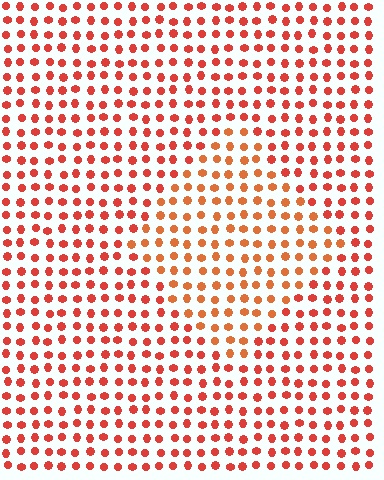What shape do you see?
I see a diamond.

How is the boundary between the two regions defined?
The boundary is defined purely by a slight shift in hue (about 18 degrees). Spacing, size, and orientation are identical on both sides.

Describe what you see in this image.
The image is filled with small red elements in a uniform arrangement. A diamond-shaped region is visible where the elements are tinted to a slightly different hue, forming a subtle color boundary.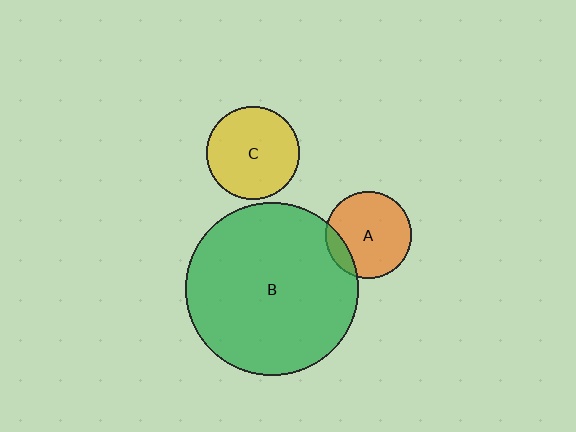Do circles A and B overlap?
Yes.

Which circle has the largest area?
Circle B (green).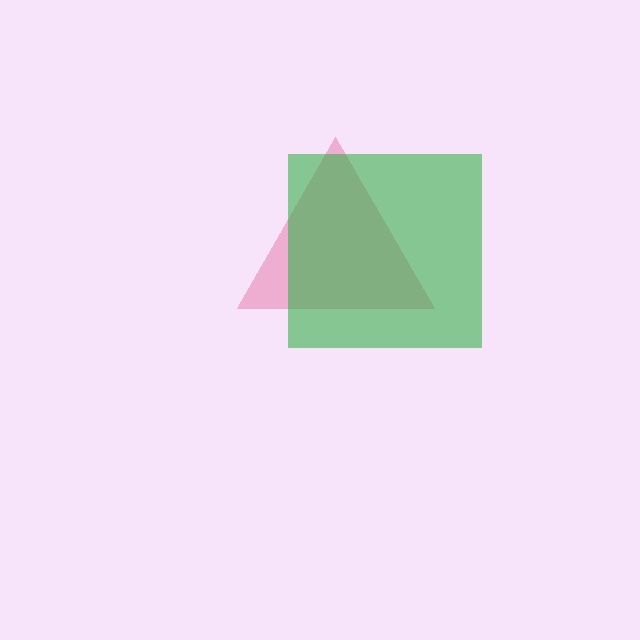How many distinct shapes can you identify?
There are 2 distinct shapes: a pink triangle, a green square.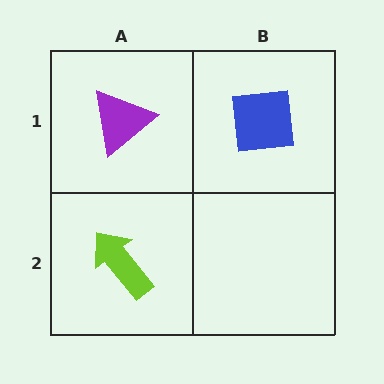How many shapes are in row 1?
2 shapes.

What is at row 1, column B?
A blue square.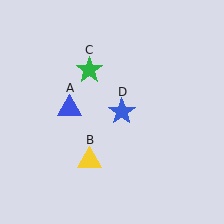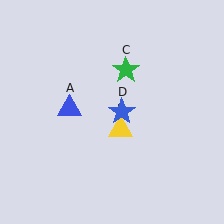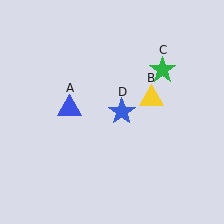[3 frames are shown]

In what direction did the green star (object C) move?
The green star (object C) moved right.